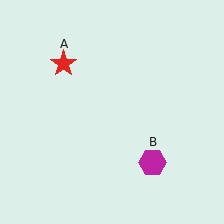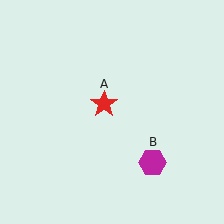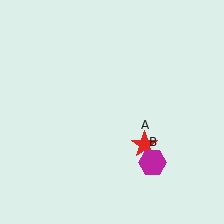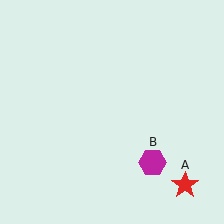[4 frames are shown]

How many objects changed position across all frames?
1 object changed position: red star (object A).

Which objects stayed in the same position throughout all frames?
Magenta hexagon (object B) remained stationary.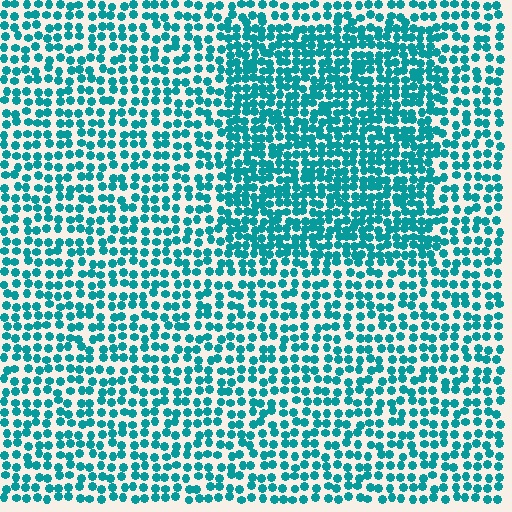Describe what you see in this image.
The image contains small teal elements arranged at two different densities. A rectangle-shaped region is visible where the elements are more densely packed than the surrounding area.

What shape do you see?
I see a rectangle.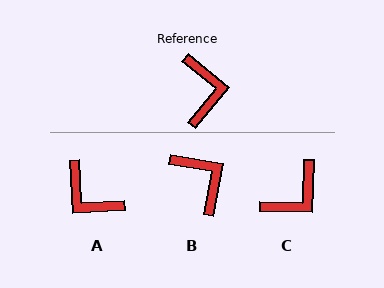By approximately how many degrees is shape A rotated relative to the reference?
Approximately 138 degrees clockwise.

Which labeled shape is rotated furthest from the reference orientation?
A, about 138 degrees away.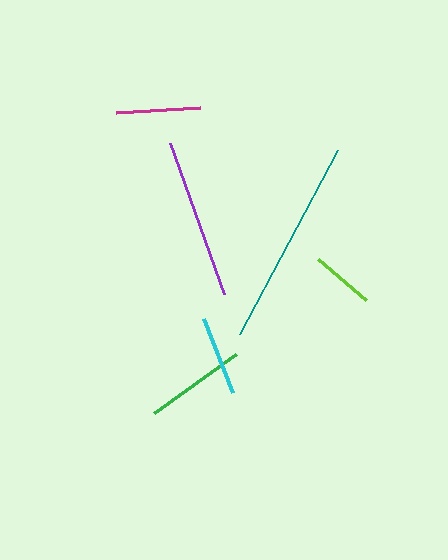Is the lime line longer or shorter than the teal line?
The teal line is longer than the lime line.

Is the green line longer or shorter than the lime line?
The green line is longer than the lime line.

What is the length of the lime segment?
The lime segment is approximately 64 pixels long.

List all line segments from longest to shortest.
From longest to shortest: teal, purple, green, magenta, cyan, lime.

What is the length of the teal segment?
The teal segment is approximately 209 pixels long.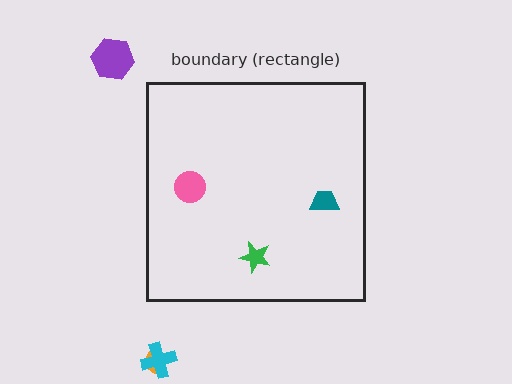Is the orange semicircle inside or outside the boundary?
Outside.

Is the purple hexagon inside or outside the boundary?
Outside.